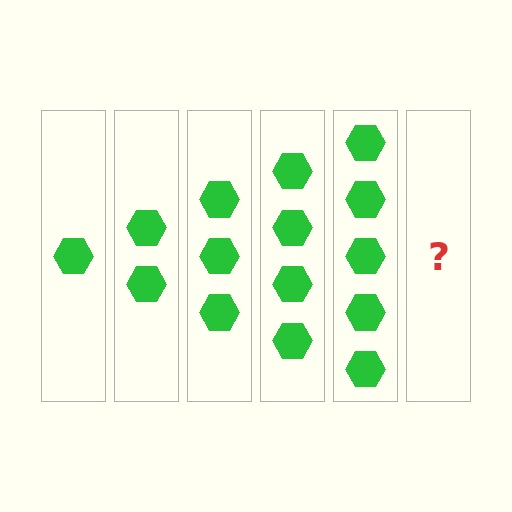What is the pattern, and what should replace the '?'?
The pattern is that each step adds one more hexagon. The '?' should be 6 hexagons.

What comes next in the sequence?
The next element should be 6 hexagons.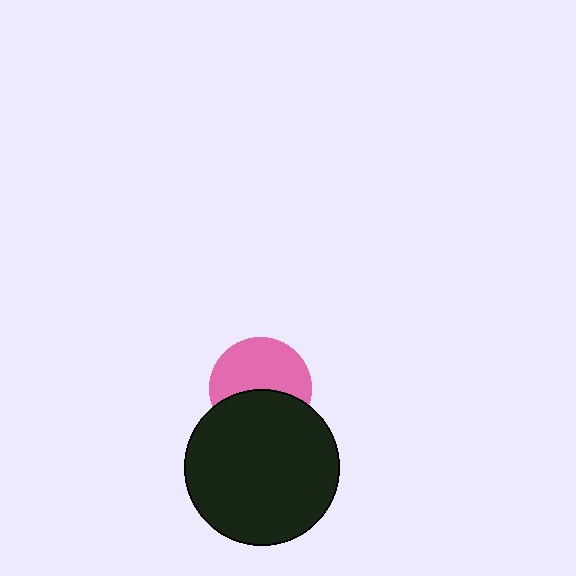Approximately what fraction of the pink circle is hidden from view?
Roughly 42% of the pink circle is hidden behind the black circle.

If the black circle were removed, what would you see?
You would see the complete pink circle.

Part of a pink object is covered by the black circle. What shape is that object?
It is a circle.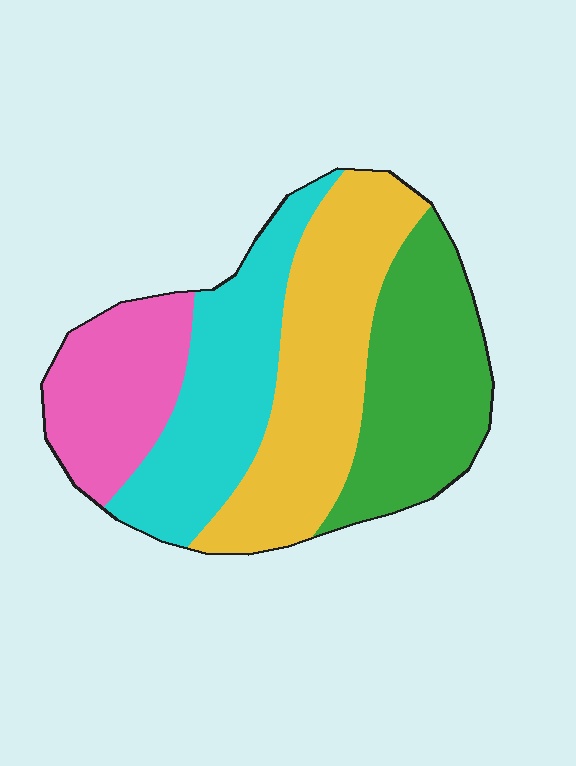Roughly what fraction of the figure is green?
Green covers about 25% of the figure.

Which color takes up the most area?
Yellow, at roughly 30%.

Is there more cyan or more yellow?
Yellow.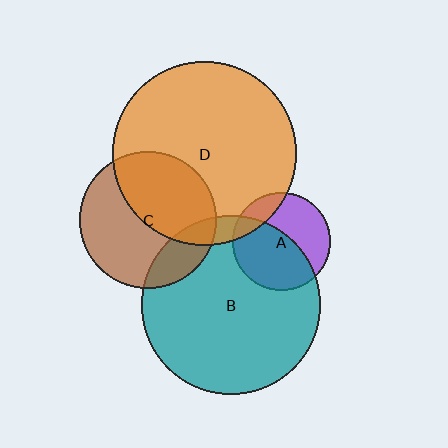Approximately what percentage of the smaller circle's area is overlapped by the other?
Approximately 15%.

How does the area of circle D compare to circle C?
Approximately 1.8 times.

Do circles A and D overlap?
Yes.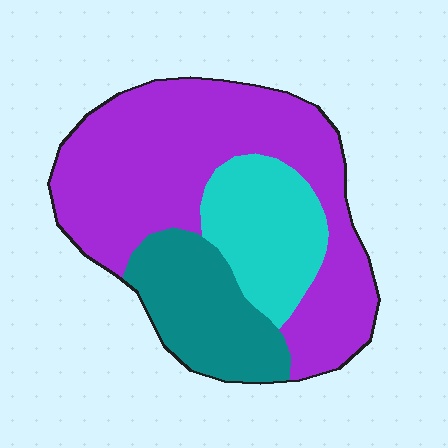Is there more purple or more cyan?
Purple.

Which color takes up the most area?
Purple, at roughly 60%.